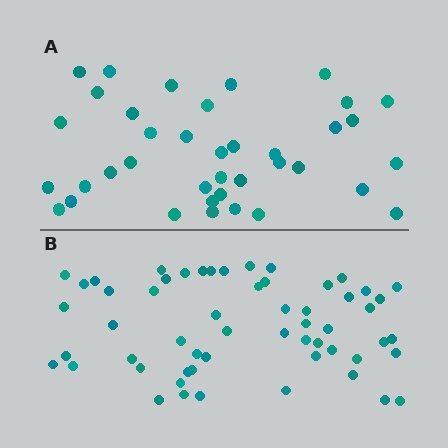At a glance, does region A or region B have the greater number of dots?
Region B (the bottom region) has more dots.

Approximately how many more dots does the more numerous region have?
Region B has approximately 20 more dots than region A.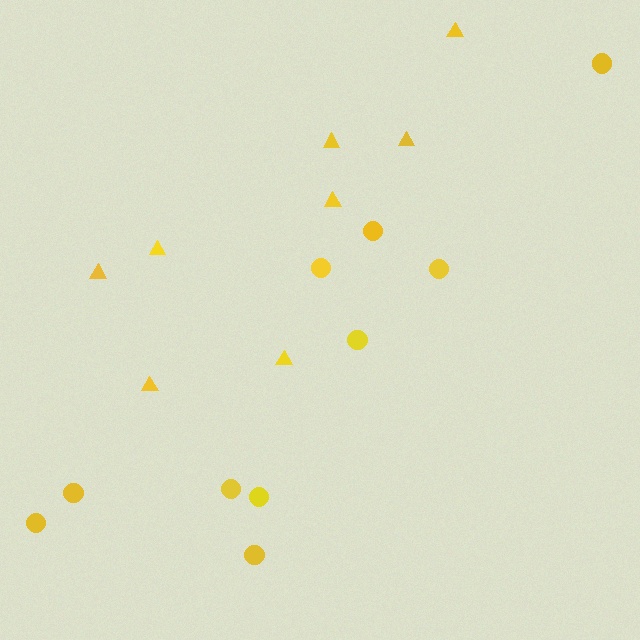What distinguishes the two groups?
There are 2 groups: one group of circles (10) and one group of triangles (8).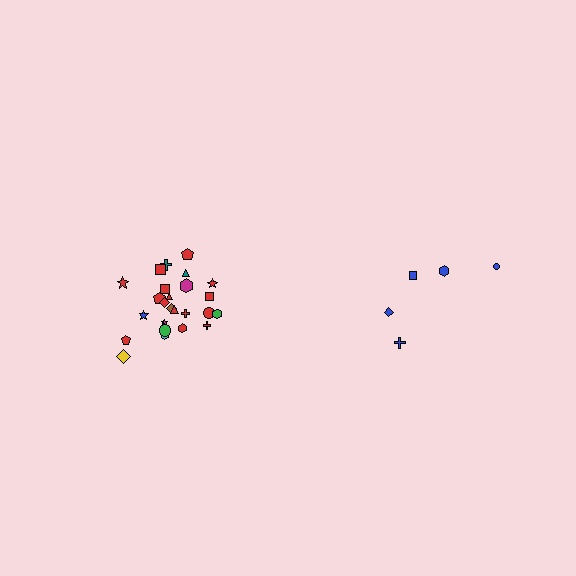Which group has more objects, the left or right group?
The left group.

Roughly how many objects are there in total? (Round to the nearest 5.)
Roughly 30 objects in total.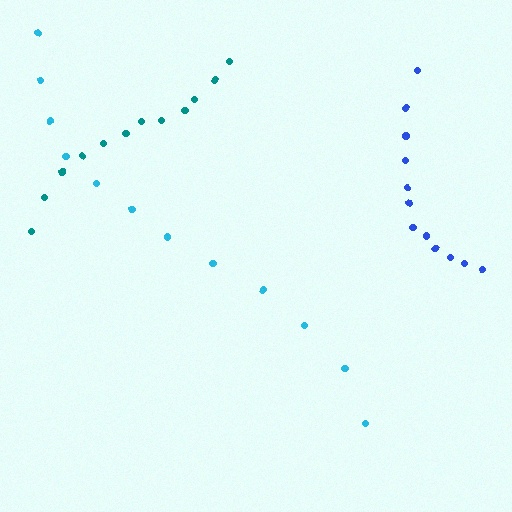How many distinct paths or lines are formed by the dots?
There are 3 distinct paths.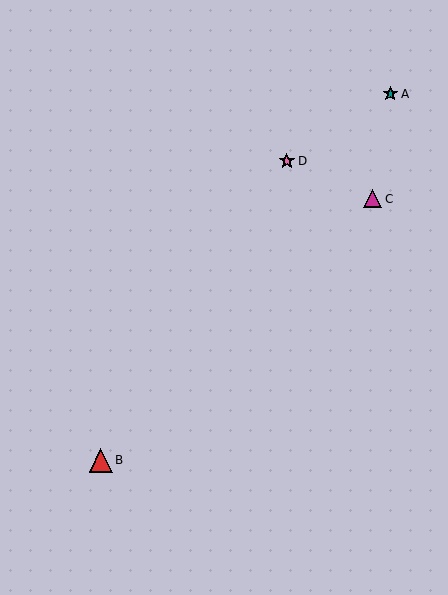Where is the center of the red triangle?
The center of the red triangle is at (101, 460).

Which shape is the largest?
The red triangle (labeled B) is the largest.